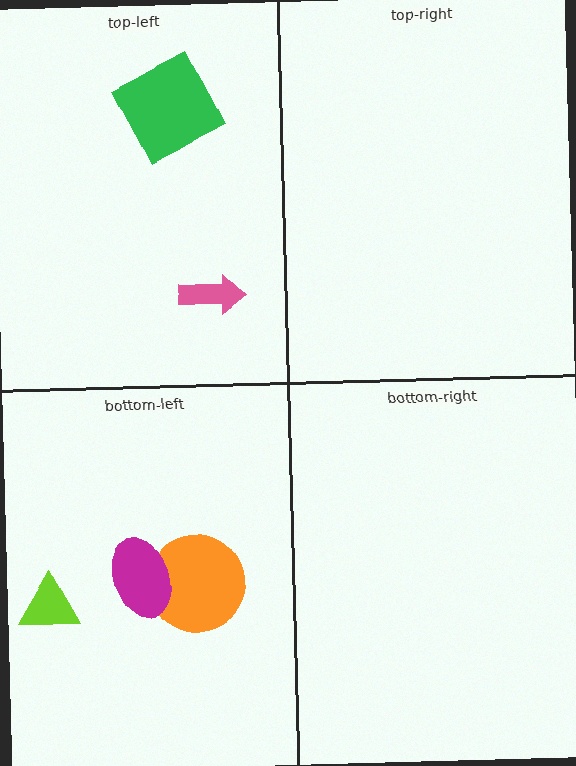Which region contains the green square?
The top-left region.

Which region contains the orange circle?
The bottom-left region.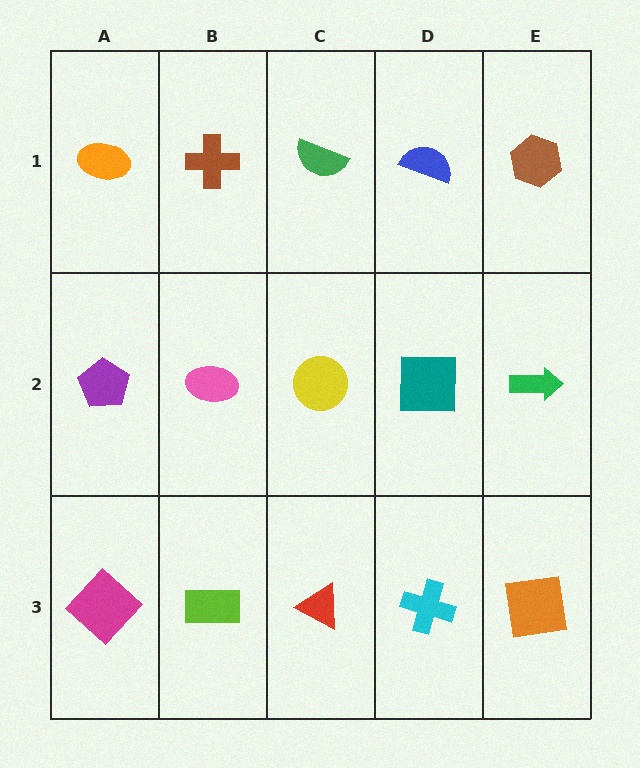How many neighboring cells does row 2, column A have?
3.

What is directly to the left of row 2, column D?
A yellow circle.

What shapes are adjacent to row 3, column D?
A teal square (row 2, column D), a red triangle (row 3, column C), an orange square (row 3, column E).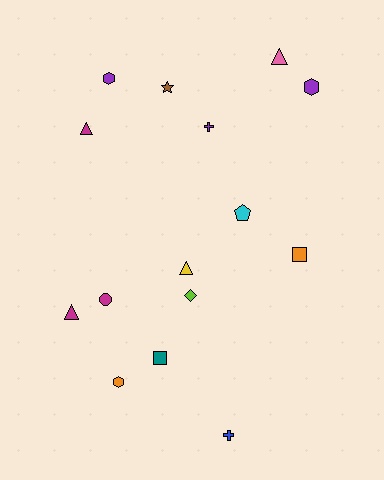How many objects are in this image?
There are 15 objects.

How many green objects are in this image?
There are no green objects.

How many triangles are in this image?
There are 4 triangles.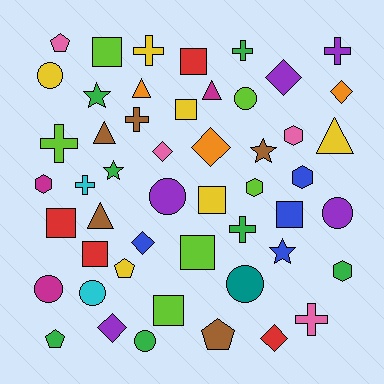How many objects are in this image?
There are 50 objects.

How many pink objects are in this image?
There are 4 pink objects.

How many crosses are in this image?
There are 8 crosses.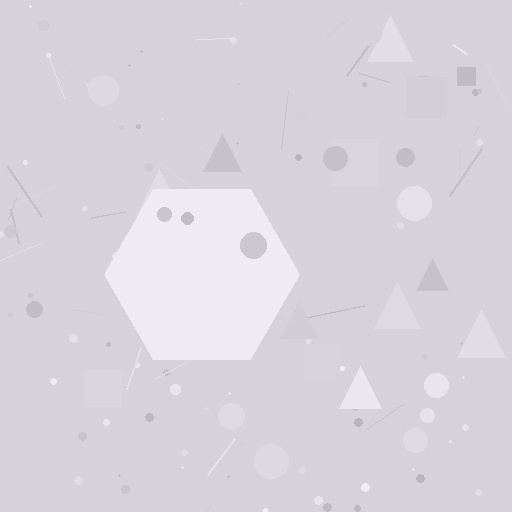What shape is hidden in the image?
A hexagon is hidden in the image.